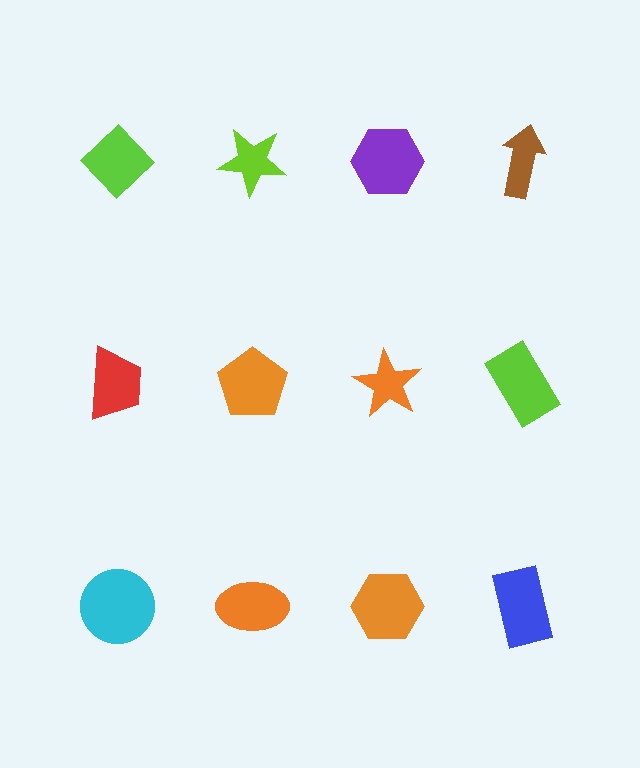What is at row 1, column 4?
A brown arrow.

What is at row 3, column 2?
An orange ellipse.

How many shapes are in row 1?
4 shapes.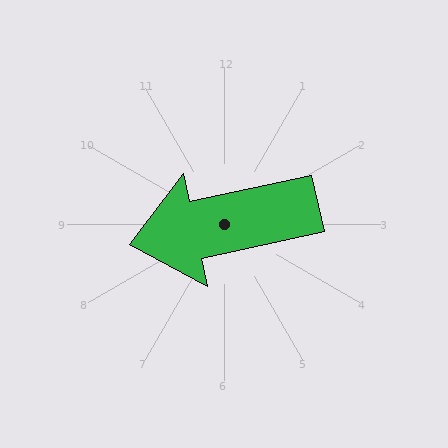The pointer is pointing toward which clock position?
Roughly 9 o'clock.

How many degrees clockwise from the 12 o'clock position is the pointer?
Approximately 258 degrees.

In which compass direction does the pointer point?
West.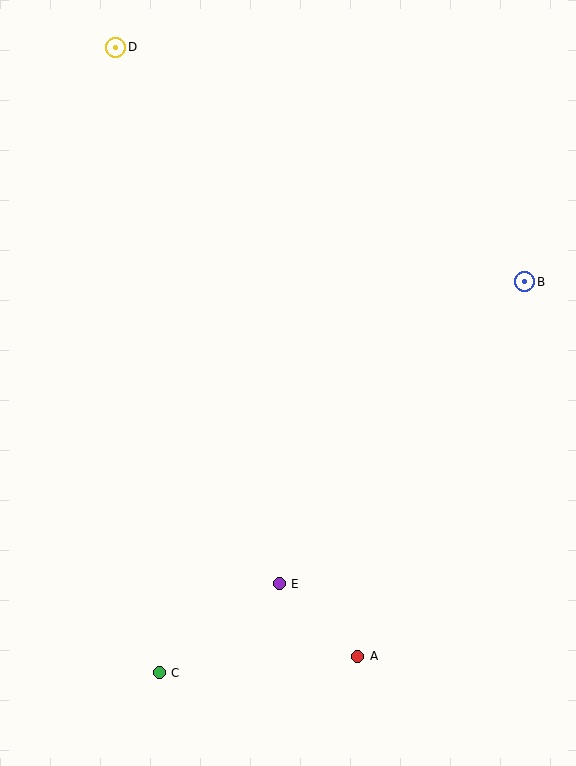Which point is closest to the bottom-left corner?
Point C is closest to the bottom-left corner.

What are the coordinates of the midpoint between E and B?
The midpoint between E and B is at (402, 433).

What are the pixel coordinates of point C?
Point C is at (159, 673).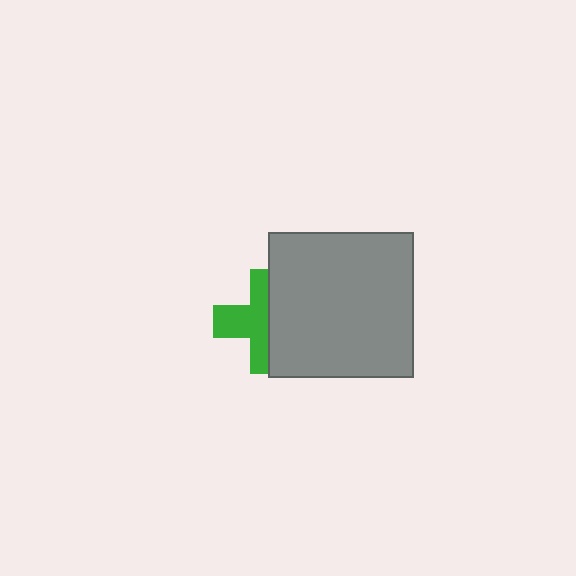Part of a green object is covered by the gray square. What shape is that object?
It is a cross.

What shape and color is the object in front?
The object in front is a gray square.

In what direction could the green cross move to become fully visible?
The green cross could move left. That would shift it out from behind the gray square entirely.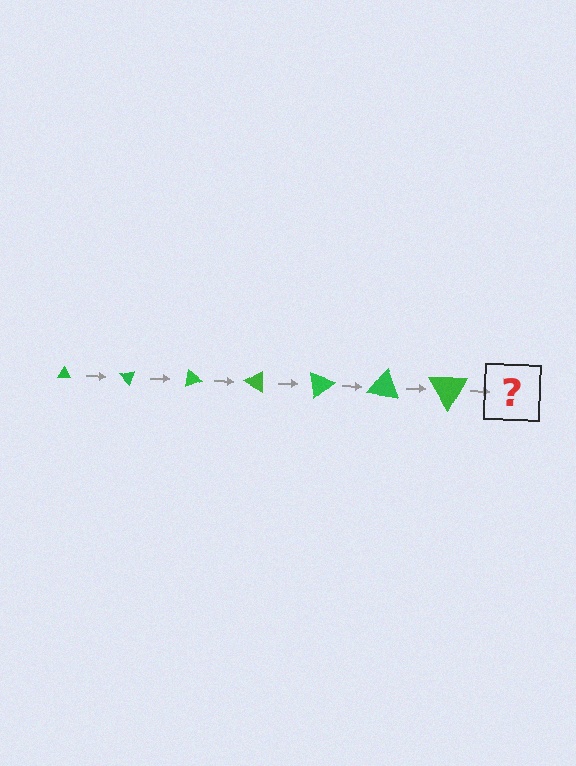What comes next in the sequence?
The next element should be a triangle, larger than the previous one and rotated 350 degrees from the start.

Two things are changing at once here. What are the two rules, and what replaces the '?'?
The two rules are that the triangle grows larger each step and it rotates 50 degrees each step. The '?' should be a triangle, larger than the previous one and rotated 350 degrees from the start.